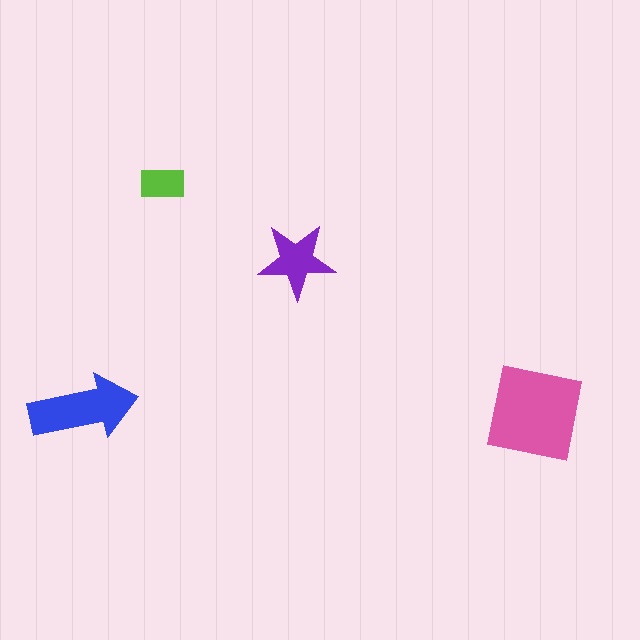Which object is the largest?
The pink square.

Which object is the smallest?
The lime rectangle.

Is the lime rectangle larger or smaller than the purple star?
Smaller.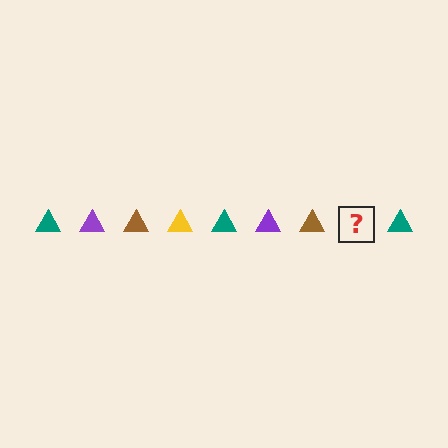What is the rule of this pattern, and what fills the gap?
The rule is that the pattern cycles through teal, purple, brown, yellow triangles. The gap should be filled with a yellow triangle.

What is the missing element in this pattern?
The missing element is a yellow triangle.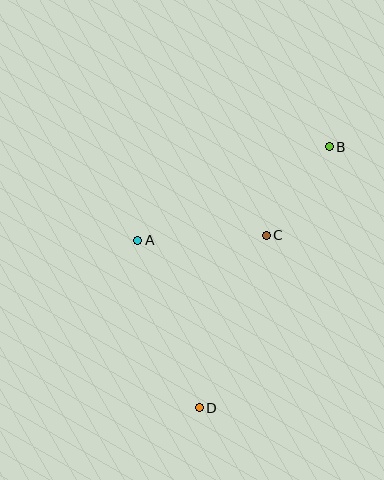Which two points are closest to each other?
Points B and C are closest to each other.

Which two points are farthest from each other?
Points B and D are farthest from each other.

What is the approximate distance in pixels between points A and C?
The distance between A and C is approximately 129 pixels.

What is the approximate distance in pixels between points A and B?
The distance between A and B is approximately 213 pixels.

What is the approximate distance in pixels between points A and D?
The distance between A and D is approximately 178 pixels.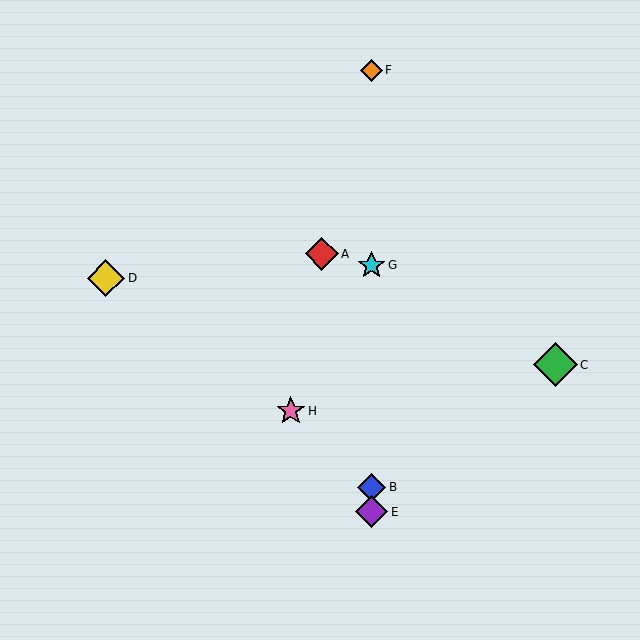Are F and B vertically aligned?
Yes, both are at x≈371.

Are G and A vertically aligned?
No, G is at x≈371 and A is at x≈322.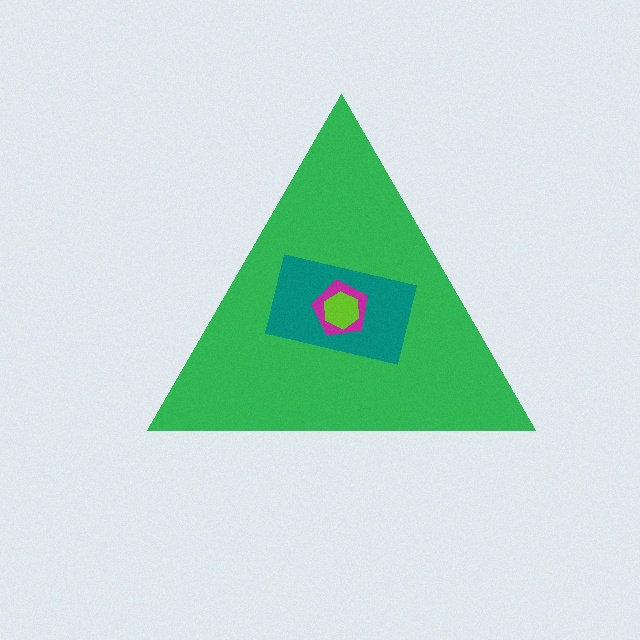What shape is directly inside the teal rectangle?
The magenta pentagon.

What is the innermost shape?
The lime hexagon.